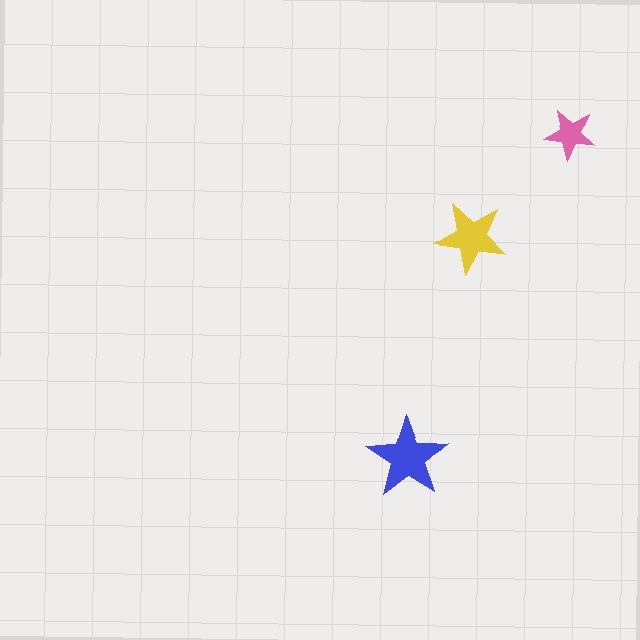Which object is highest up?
The pink star is topmost.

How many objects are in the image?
There are 3 objects in the image.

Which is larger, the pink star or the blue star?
The blue one.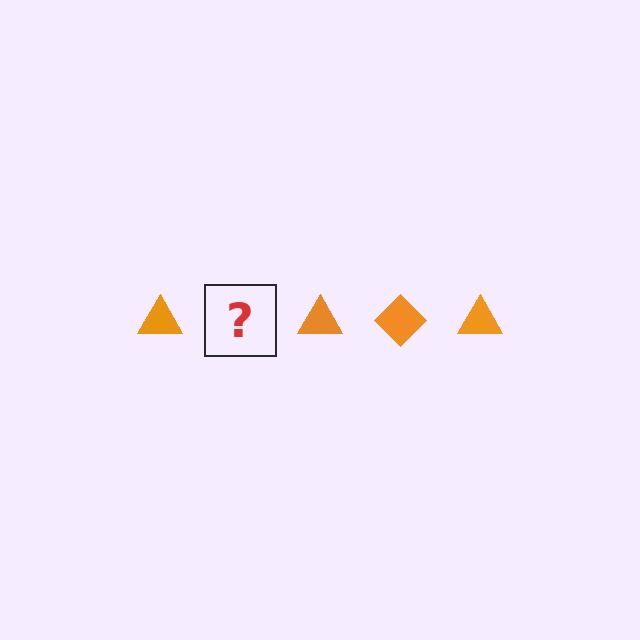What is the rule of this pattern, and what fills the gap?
The rule is that the pattern cycles through triangle, diamond shapes in orange. The gap should be filled with an orange diamond.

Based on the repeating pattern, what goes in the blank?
The blank should be an orange diamond.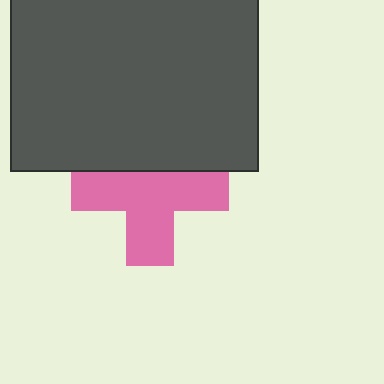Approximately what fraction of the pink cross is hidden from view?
Roughly 31% of the pink cross is hidden behind the dark gray rectangle.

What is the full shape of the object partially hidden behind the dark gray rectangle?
The partially hidden object is a pink cross.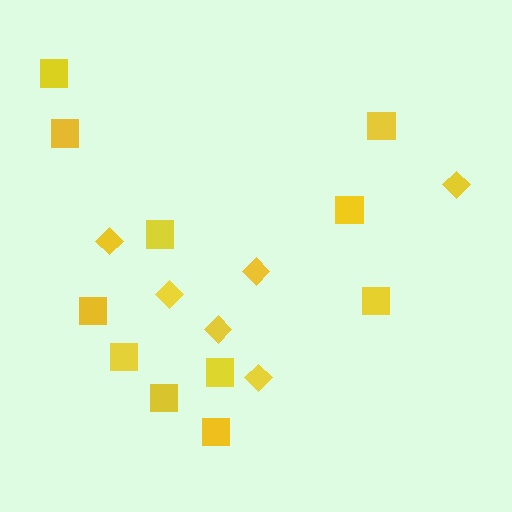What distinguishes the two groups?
There are 2 groups: one group of squares (11) and one group of diamonds (6).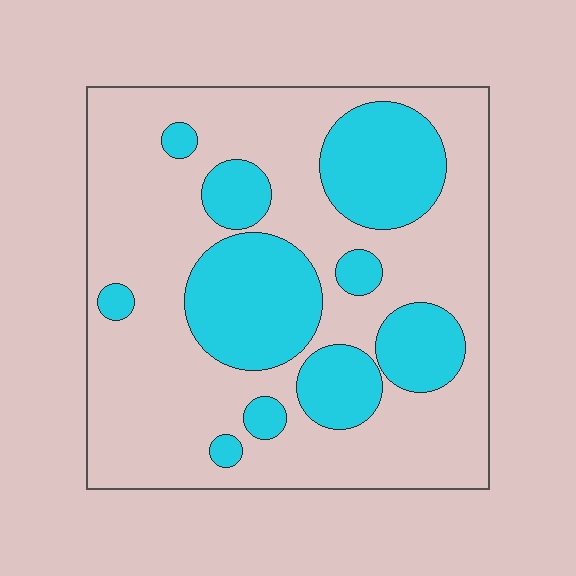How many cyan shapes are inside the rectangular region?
10.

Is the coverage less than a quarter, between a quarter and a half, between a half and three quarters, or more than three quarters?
Between a quarter and a half.